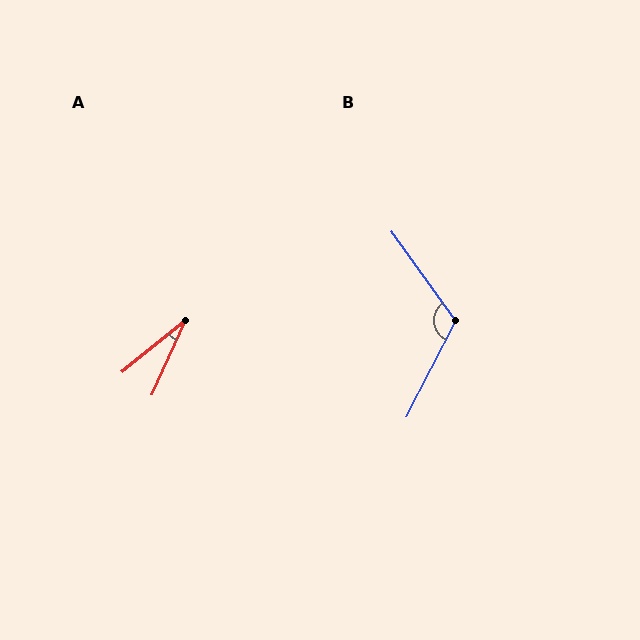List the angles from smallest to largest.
A (27°), B (117°).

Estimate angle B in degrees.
Approximately 117 degrees.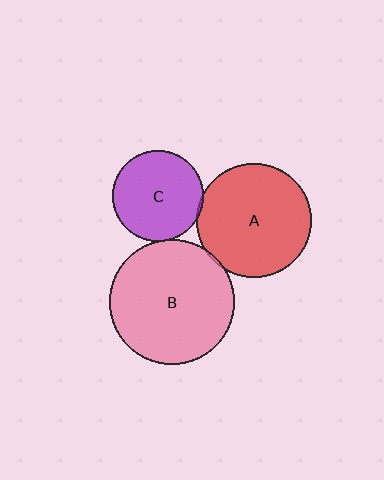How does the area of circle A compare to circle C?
Approximately 1.6 times.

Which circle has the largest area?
Circle B (pink).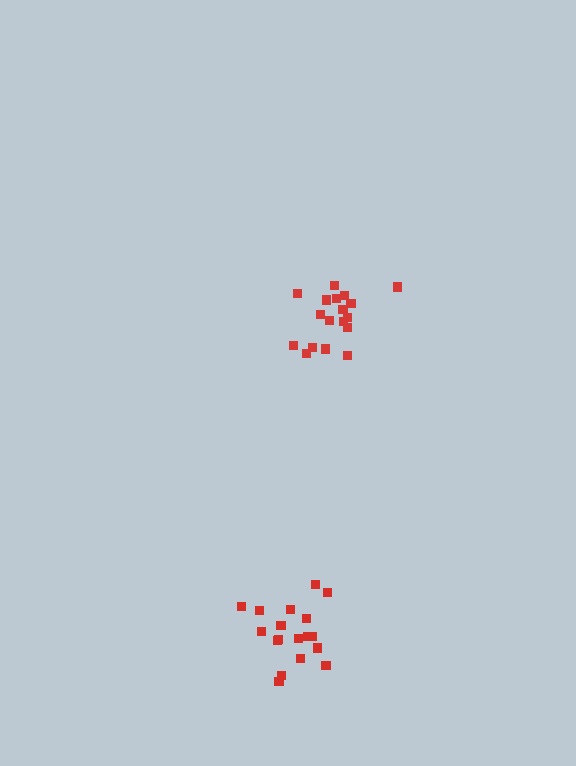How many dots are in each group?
Group 1: 18 dots, Group 2: 18 dots (36 total).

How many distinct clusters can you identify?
There are 2 distinct clusters.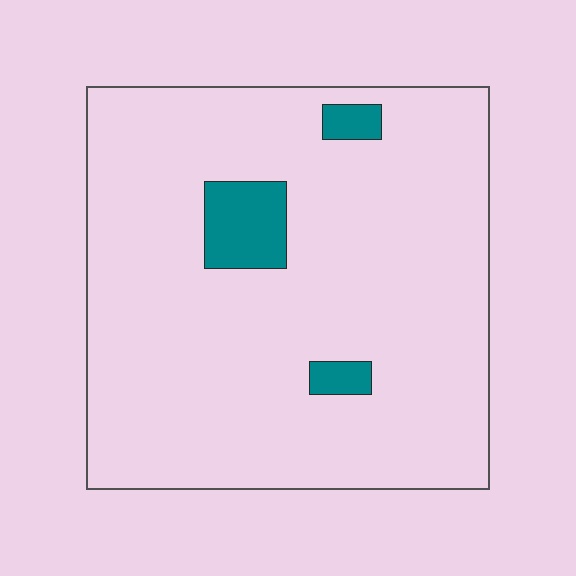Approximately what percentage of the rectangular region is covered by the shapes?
Approximately 5%.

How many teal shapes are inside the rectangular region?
3.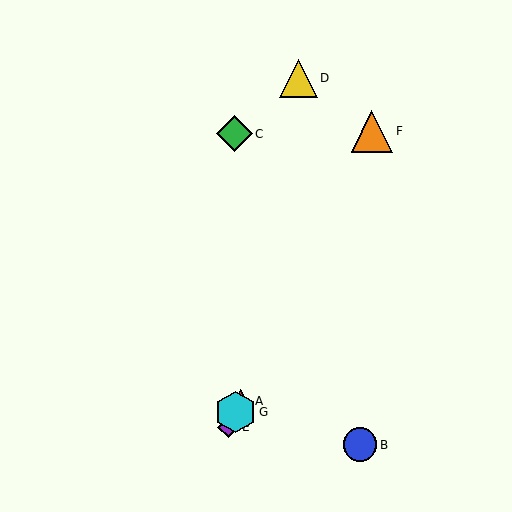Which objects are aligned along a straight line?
Objects A, E, F, G are aligned along a straight line.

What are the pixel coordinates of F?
Object F is at (372, 131).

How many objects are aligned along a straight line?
4 objects (A, E, F, G) are aligned along a straight line.